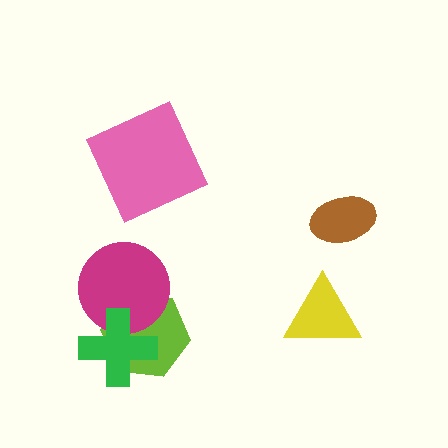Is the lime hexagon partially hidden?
Yes, it is partially covered by another shape.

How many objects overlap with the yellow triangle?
0 objects overlap with the yellow triangle.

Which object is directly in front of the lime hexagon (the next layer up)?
The magenta circle is directly in front of the lime hexagon.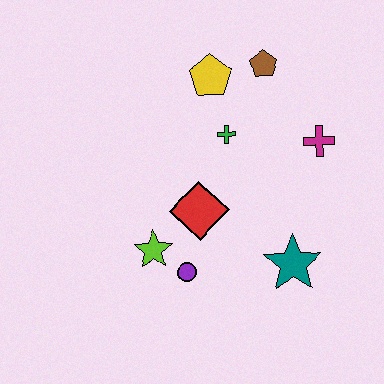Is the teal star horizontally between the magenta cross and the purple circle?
Yes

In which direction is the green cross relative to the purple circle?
The green cross is above the purple circle.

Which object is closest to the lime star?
The purple circle is closest to the lime star.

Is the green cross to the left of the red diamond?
No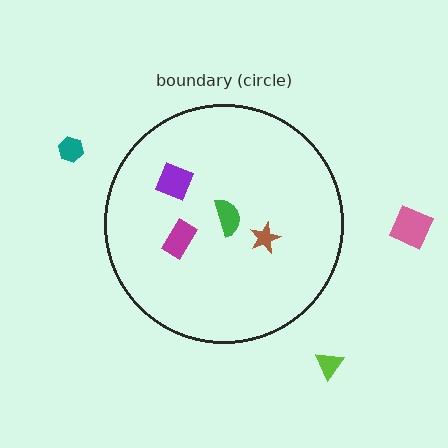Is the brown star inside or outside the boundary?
Inside.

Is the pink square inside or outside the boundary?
Outside.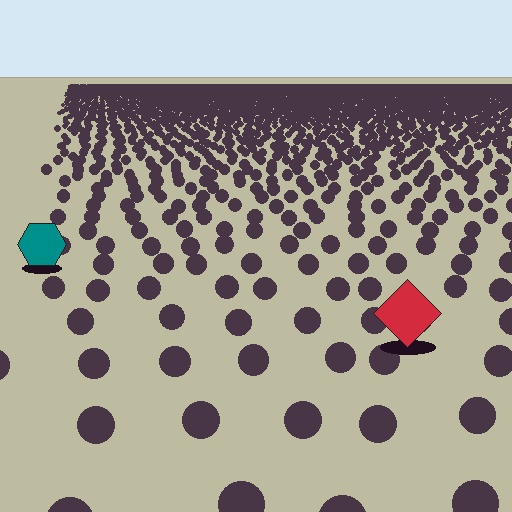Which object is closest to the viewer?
The red diamond is closest. The texture marks near it are larger and more spread out.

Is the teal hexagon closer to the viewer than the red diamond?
No. The red diamond is closer — you can tell from the texture gradient: the ground texture is coarser near it.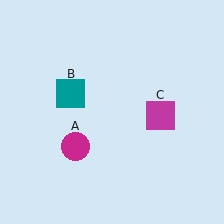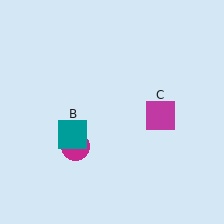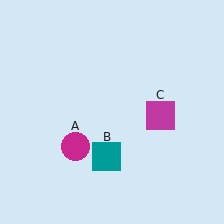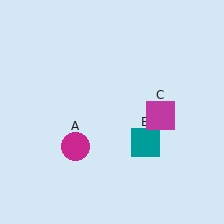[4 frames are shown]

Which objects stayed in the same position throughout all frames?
Magenta circle (object A) and magenta square (object C) remained stationary.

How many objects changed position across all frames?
1 object changed position: teal square (object B).